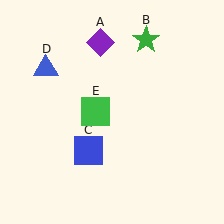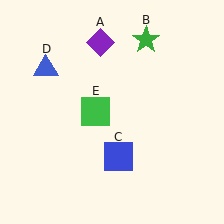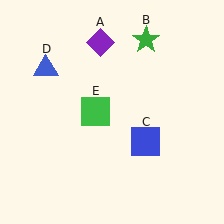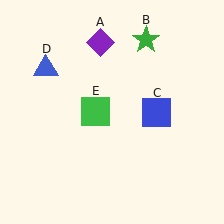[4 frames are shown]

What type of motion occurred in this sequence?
The blue square (object C) rotated counterclockwise around the center of the scene.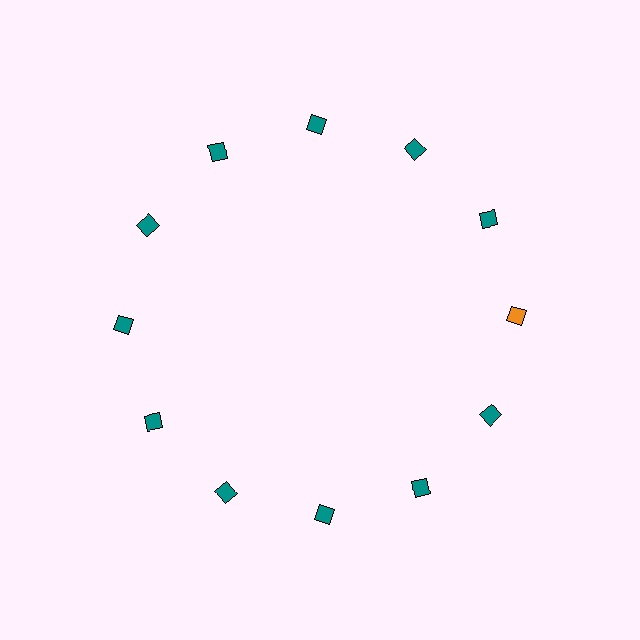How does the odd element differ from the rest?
It has a different color: orange instead of teal.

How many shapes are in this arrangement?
There are 12 shapes arranged in a ring pattern.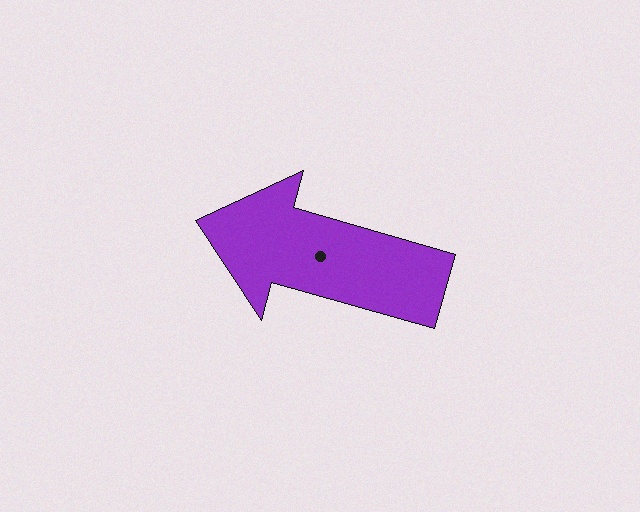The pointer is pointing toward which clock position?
Roughly 10 o'clock.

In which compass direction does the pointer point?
West.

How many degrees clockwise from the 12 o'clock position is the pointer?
Approximately 286 degrees.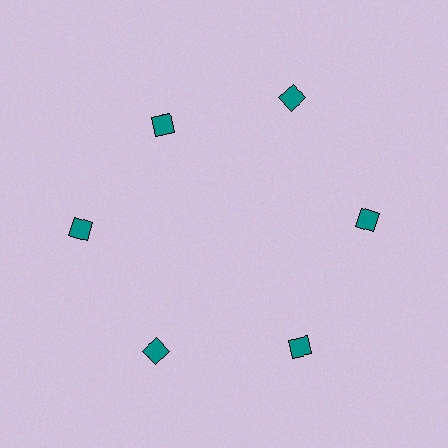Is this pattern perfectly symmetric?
No. The 6 teal squares are arranged in a ring, but one element near the 11 o'clock position is pulled inward toward the center, breaking the 6-fold rotational symmetry.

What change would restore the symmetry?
The symmetry would be restored by moving it outward, back onto the ring so that all 6 squares sit at equal angles and equal distance from the center.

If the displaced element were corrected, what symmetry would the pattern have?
It would have 6-fold rotational symmetry — the pattern would map onto itself every 60 degrees.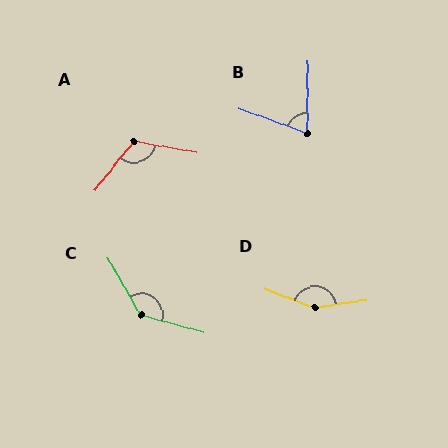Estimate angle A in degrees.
Approximately 118 degrees.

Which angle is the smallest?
B, at approximately 71 degrees.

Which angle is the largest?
D, at approximately 151 degrees.